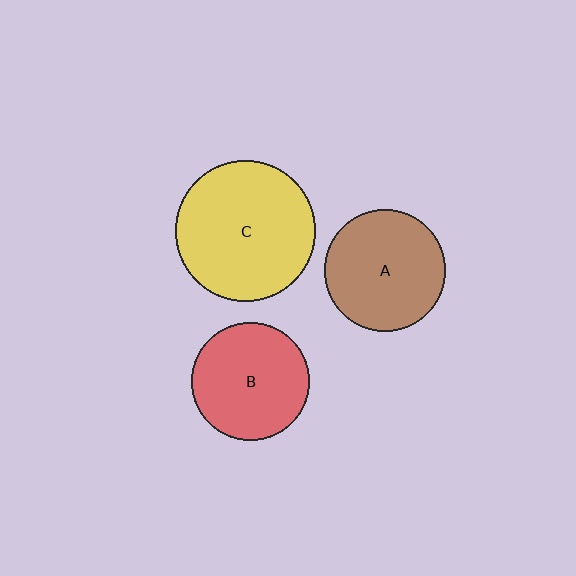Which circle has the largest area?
Circle C (yellow).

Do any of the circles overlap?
No, none of the circles overlap.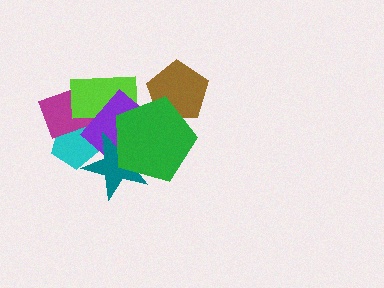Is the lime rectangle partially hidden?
Yes, it is partially covered by another shape.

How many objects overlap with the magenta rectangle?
3 objects overlap with the magenta rectangle.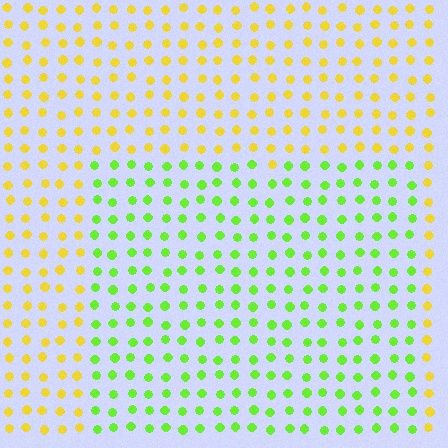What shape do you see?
I see a rectangle.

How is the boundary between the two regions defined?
The boundary is defined purely by a slight shift in hue (about 50 degrees). Spacing, size, and orientation are identical on both sides.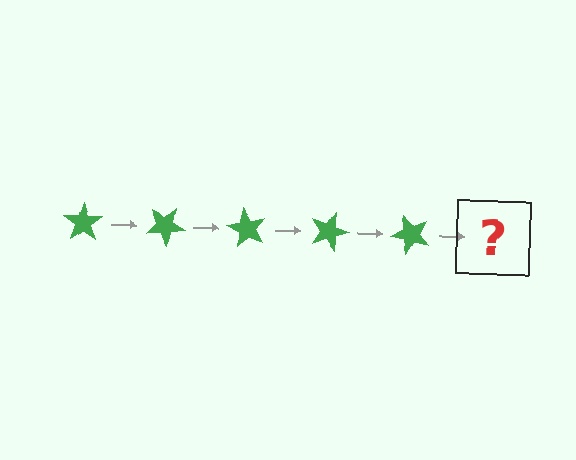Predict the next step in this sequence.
The next step is a green star rotated 150 degrees.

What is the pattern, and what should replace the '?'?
The pattern is that the star rotates 30 degrees each step. The '?' should be a green star rotated 150 degrees.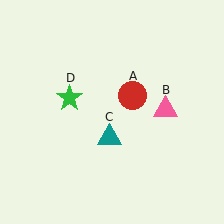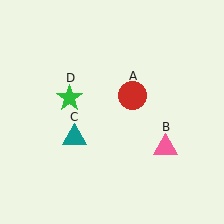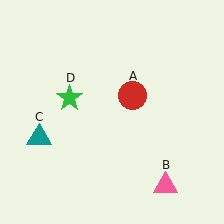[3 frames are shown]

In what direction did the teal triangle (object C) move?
The teal triangle (object C) moved left.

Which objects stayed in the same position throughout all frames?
Red circle (object A) and green star (object D) remained stationary.